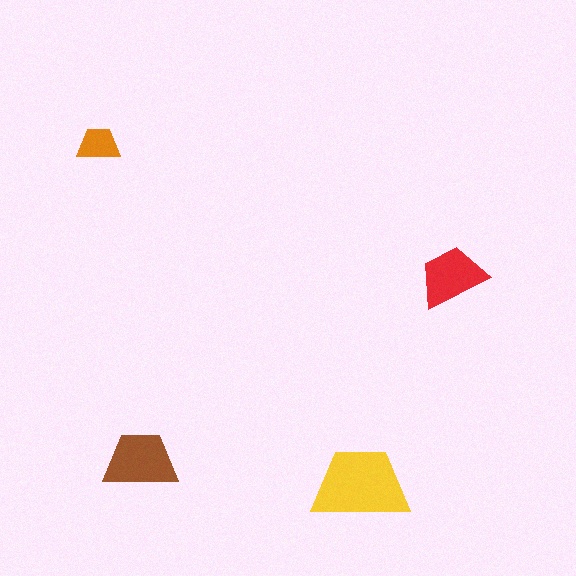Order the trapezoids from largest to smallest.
the yellow one, the brown one, the red one, the orange one.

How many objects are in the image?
There are 4 objects in the image.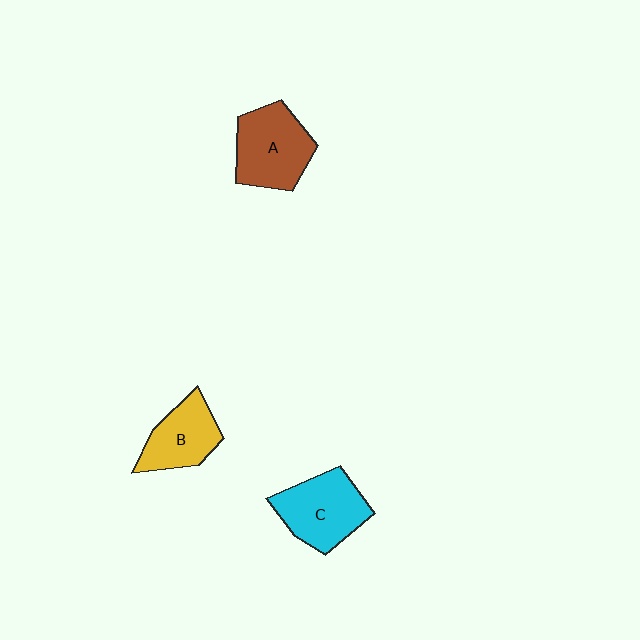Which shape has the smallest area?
Shape B (yellow).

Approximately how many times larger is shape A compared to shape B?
Approximately 1.3 times.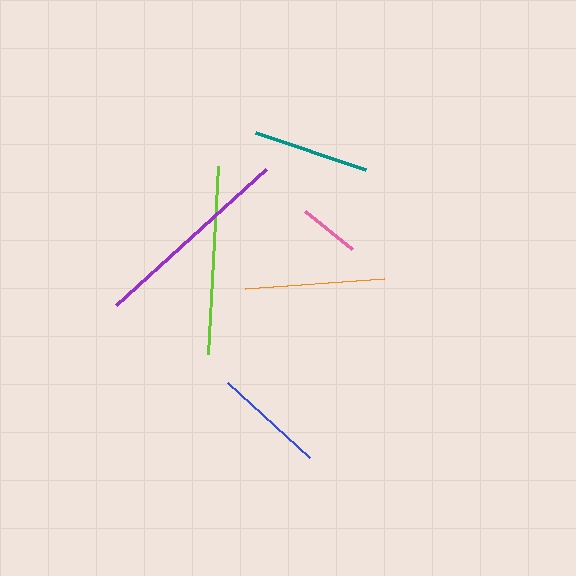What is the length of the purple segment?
The purple segment is approximately 202 pixels long.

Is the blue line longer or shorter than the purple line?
The purple line is longer than the blue line.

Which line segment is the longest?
The purple line is the longest at approximately 202 pixels.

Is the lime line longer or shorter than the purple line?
The purple line is longer than the lime line.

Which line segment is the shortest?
The pink line is the shortest at approximately 61 pixels.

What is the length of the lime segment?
The lime segment is approximately 189 pixels long.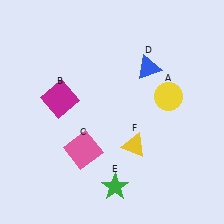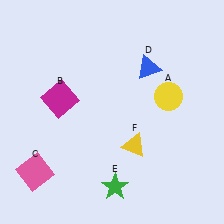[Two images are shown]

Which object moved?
The pink square (C) moved left.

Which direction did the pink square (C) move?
The pink square (C) moved left.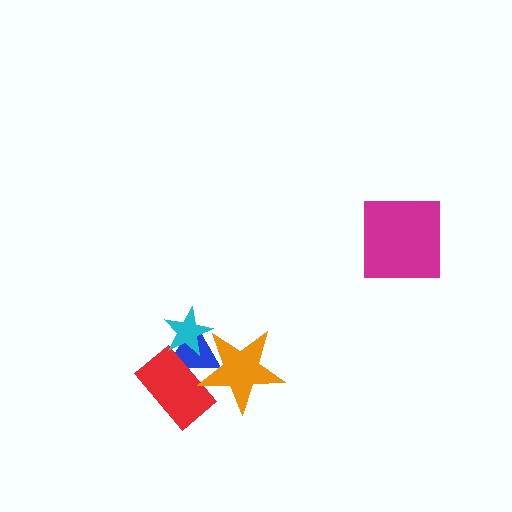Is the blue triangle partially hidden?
Yes, it is partially covered by another shape.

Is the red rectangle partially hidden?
Yes, it is partially covered by another shape.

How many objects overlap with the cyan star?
1 object overlaps with the cyan star.